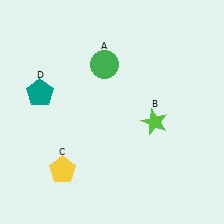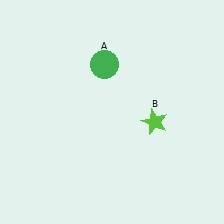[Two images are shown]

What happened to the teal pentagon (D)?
The teal pentagon (D) was removed in Image 2. It was in the top-left area of Image 1.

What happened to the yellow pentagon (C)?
The yellow pentagon (C) was removed in Image 2. It was in the bottom-left area of Image 1.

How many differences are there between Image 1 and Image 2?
There are 2 differences between the two images.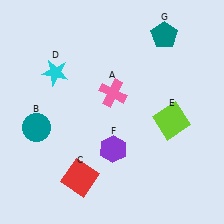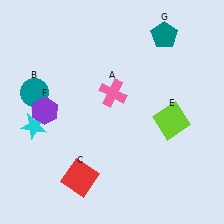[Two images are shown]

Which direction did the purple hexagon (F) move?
The purple hexagon (F) moved left.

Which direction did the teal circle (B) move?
The teal circle (B) moved up.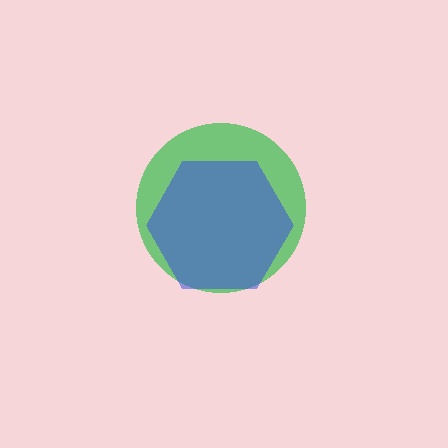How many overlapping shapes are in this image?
There are 2 overlapping shapes in the image.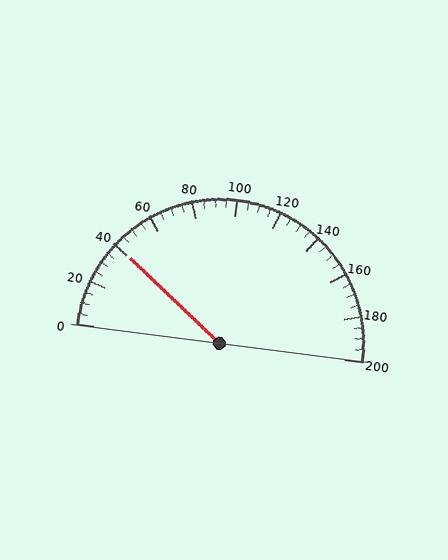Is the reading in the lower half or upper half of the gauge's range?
The reading is in the lower half of the range (0 to 200).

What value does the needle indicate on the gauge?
The needle indicates approximately 40.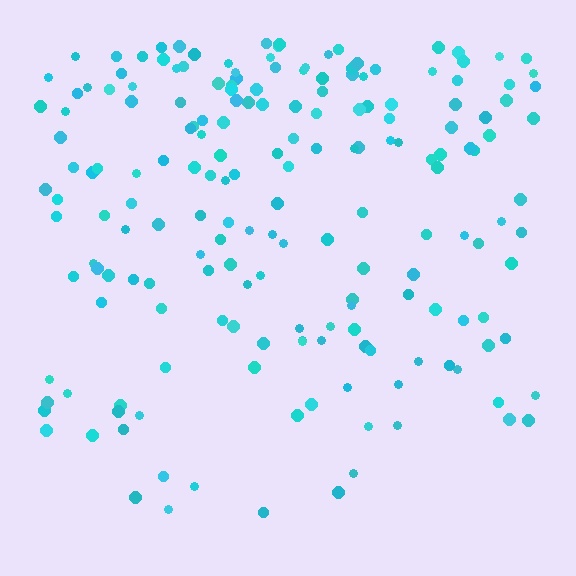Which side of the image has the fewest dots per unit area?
The bottom.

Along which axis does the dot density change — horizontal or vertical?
Vertical.